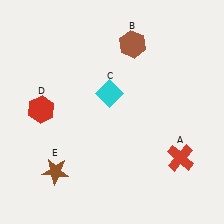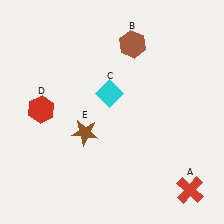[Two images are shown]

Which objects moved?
The objects that moved are: the red cross (A), the brown star (E).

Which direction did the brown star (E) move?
The brown star (E) moved up.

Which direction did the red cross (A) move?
The red cross (A) moved down.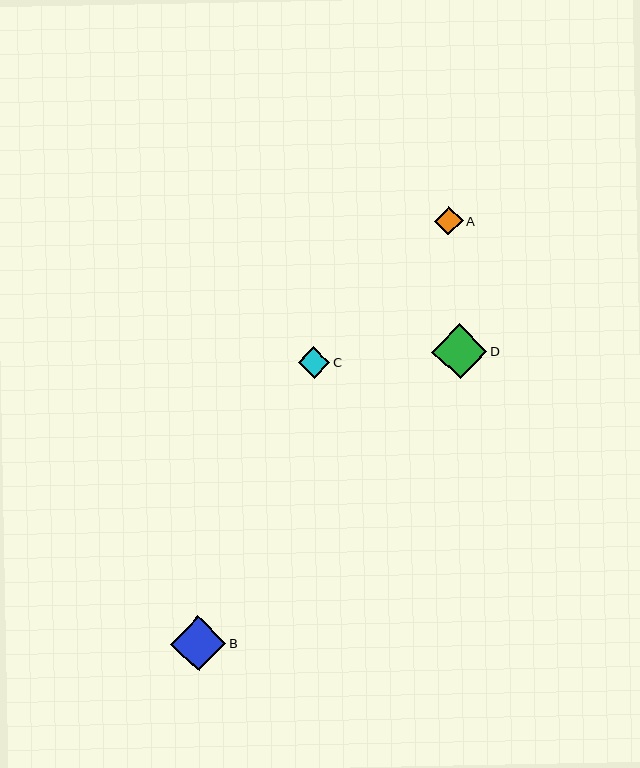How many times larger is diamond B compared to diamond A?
Diamond B is approximately 1.9 times the size of diamond A.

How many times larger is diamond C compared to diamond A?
Diamond C is approximately 1.1 times the size of diamond A.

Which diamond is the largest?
Diamond B is the largest with a size of approximately 55 pixels.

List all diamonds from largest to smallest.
From largest to smallest: B, D, C, A.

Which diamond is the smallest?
Diamond A is the smallest with a size of approximately 28 pixels.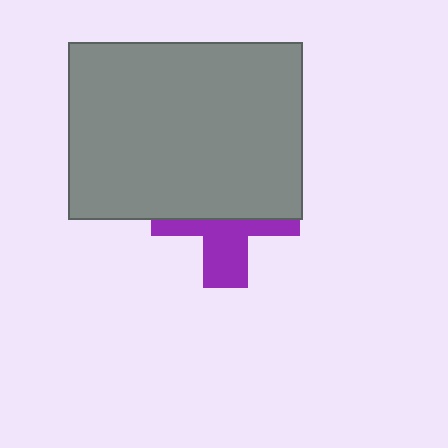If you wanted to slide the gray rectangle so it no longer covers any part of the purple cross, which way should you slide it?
Slide it up — that is the most direct way to separate the two shapes.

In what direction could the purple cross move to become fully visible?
The purple cross could move down. That would shift it out from behind the gray rectangle entirely.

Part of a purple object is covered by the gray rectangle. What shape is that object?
It is a cross.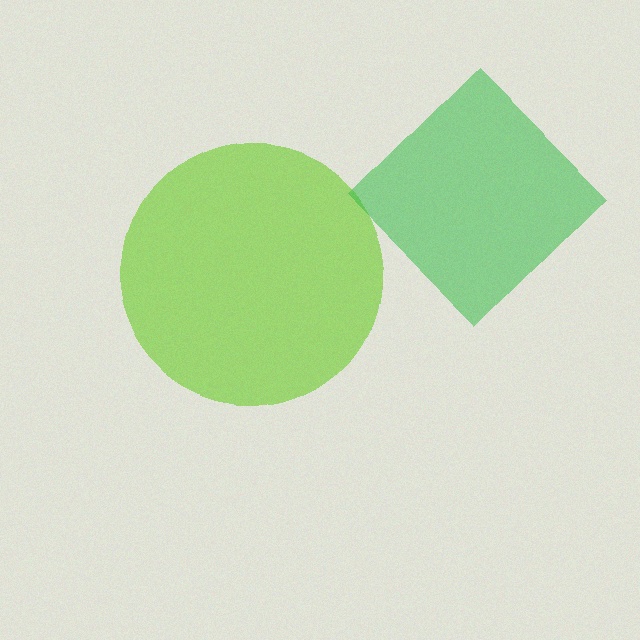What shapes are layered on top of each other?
The layered shapes are: a lime circle, a green diamond.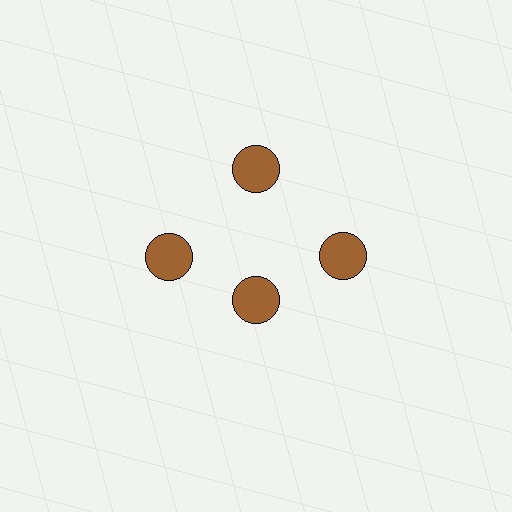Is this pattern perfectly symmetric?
No. The 4 brown circles are arranged in a ring, but one element near the 6 o'clock position is pulled inward toward the center, breaking the 4-fold rotational symmetry.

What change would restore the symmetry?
The symmetry would be restored by moving it outward, back onto the ring so that all 4 circles sit at equal angles and equal distance from the center.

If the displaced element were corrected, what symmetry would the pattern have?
It would have 4-fold rotational symmetry — the pattern would map onto itself every 90 degrees.